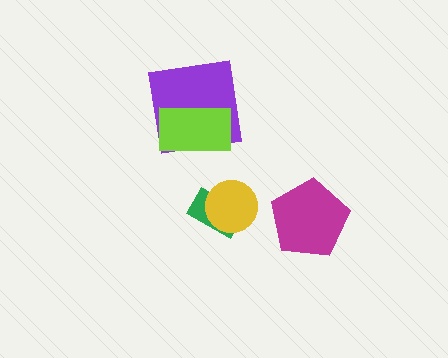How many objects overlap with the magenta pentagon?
0 objects overlap with the magenta pentagon.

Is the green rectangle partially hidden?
Yes, it is partially covered by another shape.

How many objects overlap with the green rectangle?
1 object overlaps with the green rectangle.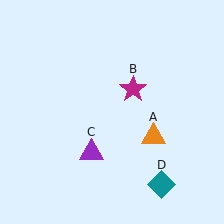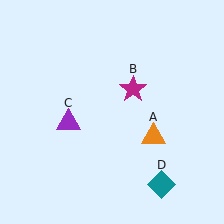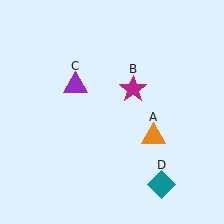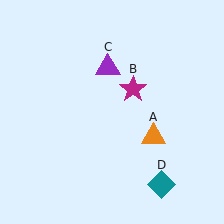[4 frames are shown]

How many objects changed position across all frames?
1 object changed position: purple triangle (object C).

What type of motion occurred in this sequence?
The purple triangle (object C) rotated clockwise around the center of the scene.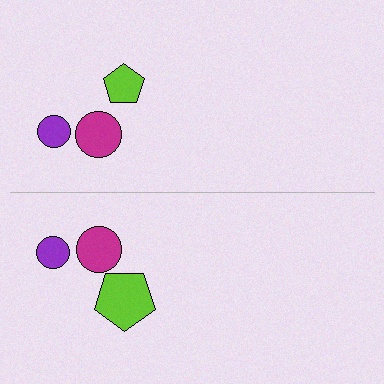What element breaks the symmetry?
The lime pentagon on the bottom side has a different size than its mirror counterpart.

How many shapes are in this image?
There are 6 shapes in this image.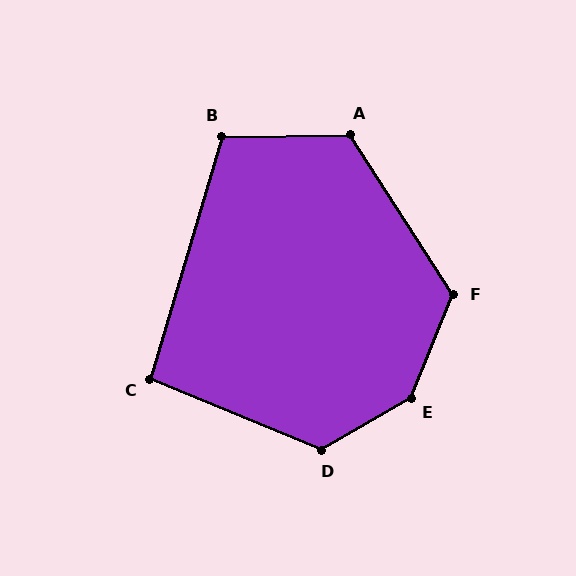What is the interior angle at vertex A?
Approximately 122 degrees (obtuse).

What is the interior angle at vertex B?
Approximately 107 degrees (obtuse).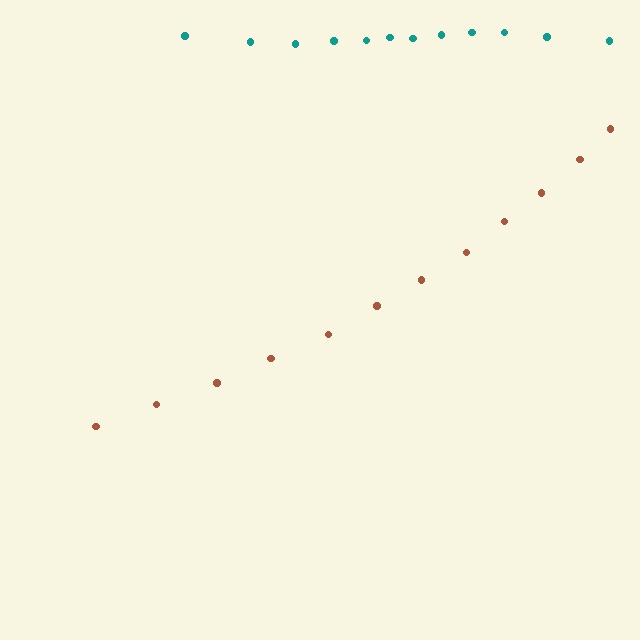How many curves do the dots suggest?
There are 2 distinct paths.